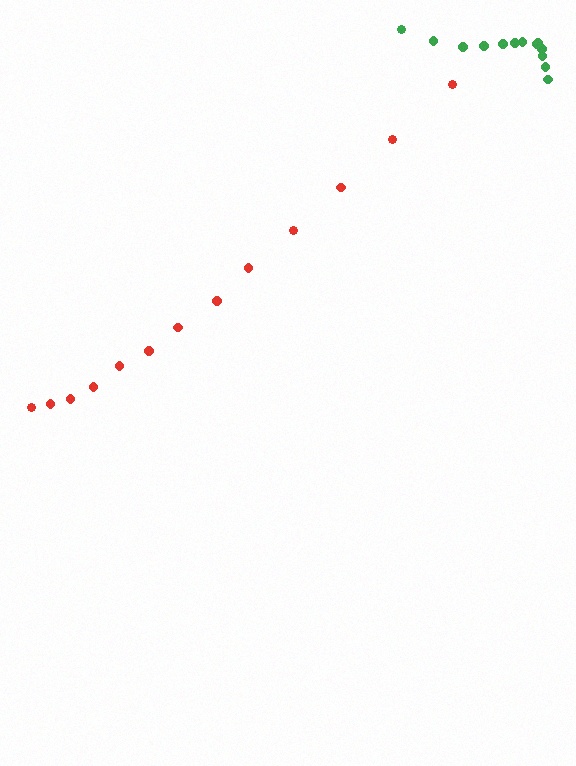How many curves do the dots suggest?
There are 2 distinct paths.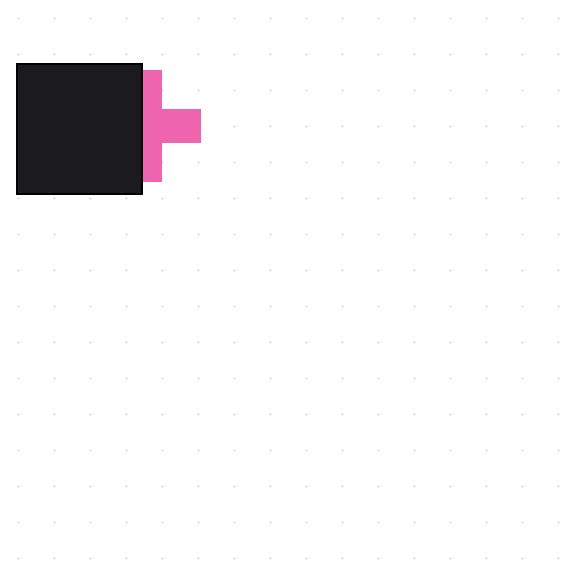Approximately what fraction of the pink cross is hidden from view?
Roughly 48% of the pink cross is hidden behind the black rectangle.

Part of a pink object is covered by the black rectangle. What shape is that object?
It is a cross.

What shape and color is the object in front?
The object in front is a black rectangle.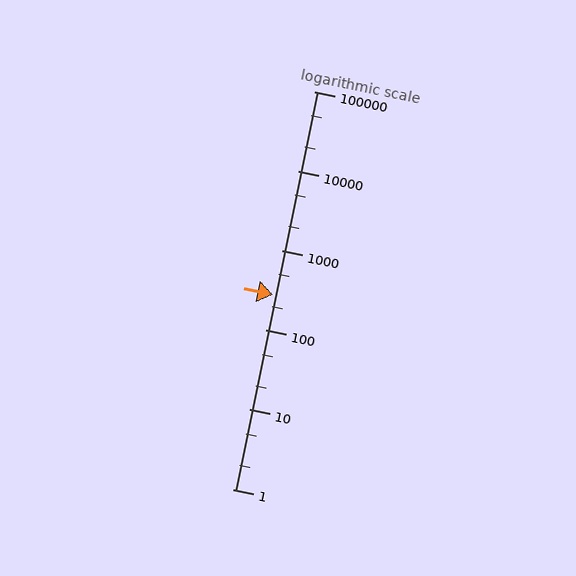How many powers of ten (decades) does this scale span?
The scale spans 5 decades, from 1 to 100000.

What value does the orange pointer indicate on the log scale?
The pointer indicates approximately 280.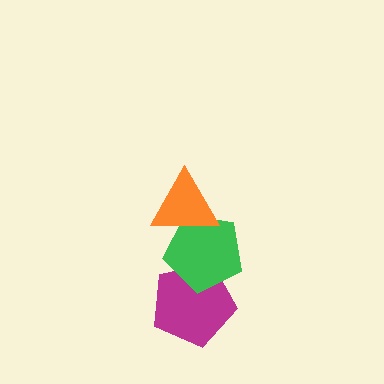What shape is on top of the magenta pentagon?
The green pentagon is on top of the magenta pentagon.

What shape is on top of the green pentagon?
The orange triangle is on top of the green pentagon.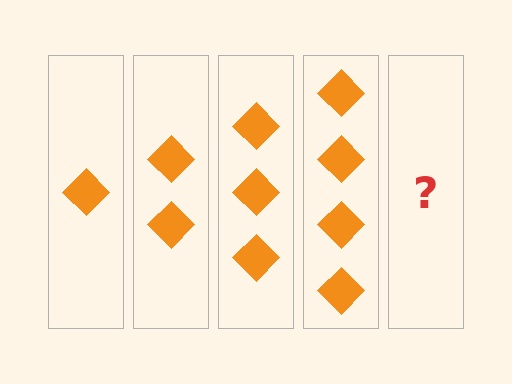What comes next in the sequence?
The next element should be 5 diamonds.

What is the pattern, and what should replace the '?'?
The pattern is that each step adds one more diamond. The '?' should be 5 diamonds.